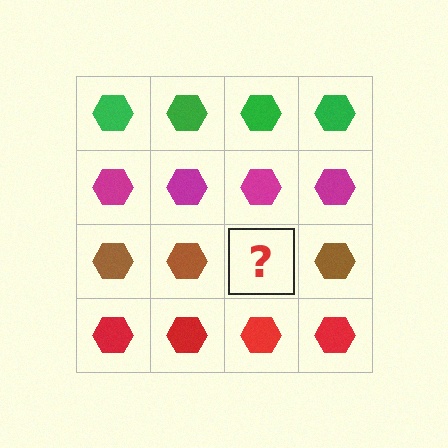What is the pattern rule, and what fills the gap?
The rule is that each row has a consistent color. The gap should be filled with a brown hexagon.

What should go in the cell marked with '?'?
The missing cell should contain a brown hexagon.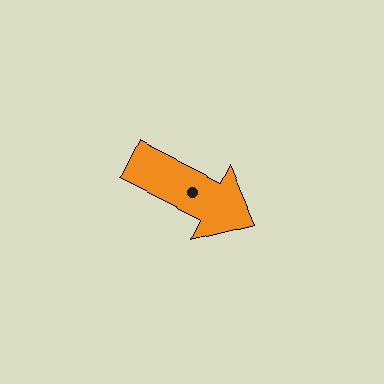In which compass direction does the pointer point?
Southeast.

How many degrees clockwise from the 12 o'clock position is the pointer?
Approximately 116 degrees.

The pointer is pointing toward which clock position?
Roughly 4 o'clock.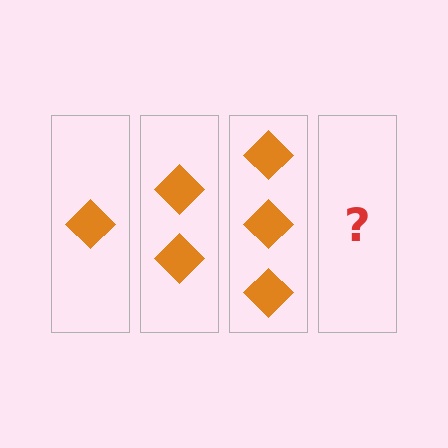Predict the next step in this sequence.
The next step is 4 diamonds.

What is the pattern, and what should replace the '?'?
The pattern is that each step adds one more diamond. The '?' should be 4 diamonds.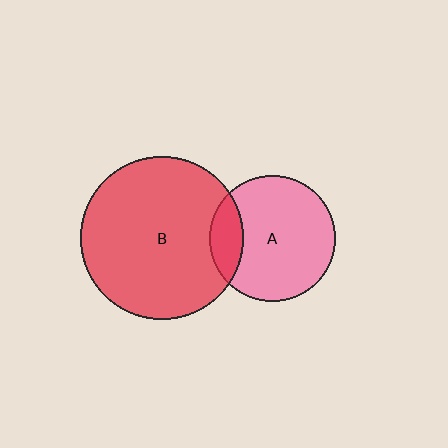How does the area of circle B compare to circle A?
Approximately 1.7 times.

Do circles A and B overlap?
Yes.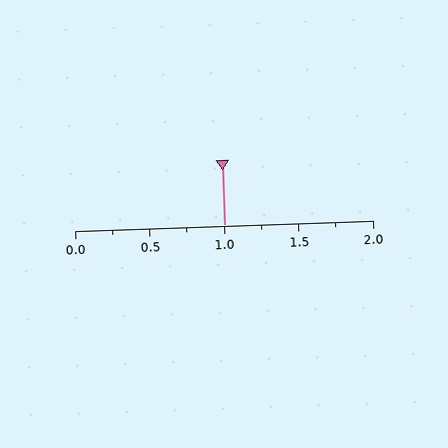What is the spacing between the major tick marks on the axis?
The major ticks are spaced 0.5 apart.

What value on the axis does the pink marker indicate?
The marker indicates approximately 1.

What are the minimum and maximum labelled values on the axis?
The axis runs from 0.0 to 2.0.